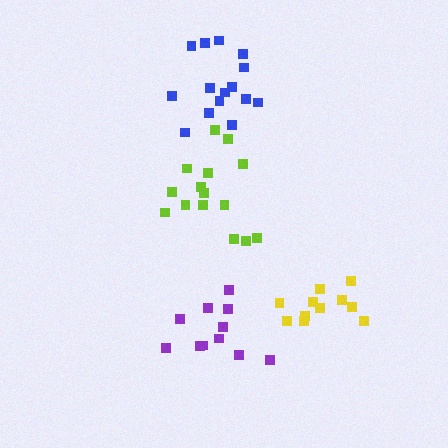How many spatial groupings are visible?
There are 4 spatial groupings.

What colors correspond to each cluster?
The clusters are colored: purple, yellow, blue, lime.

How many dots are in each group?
Group 1: 11 dots, Group 2: 11 dots, Group 3: 15 dots, Group 4: 15 dots (52 total).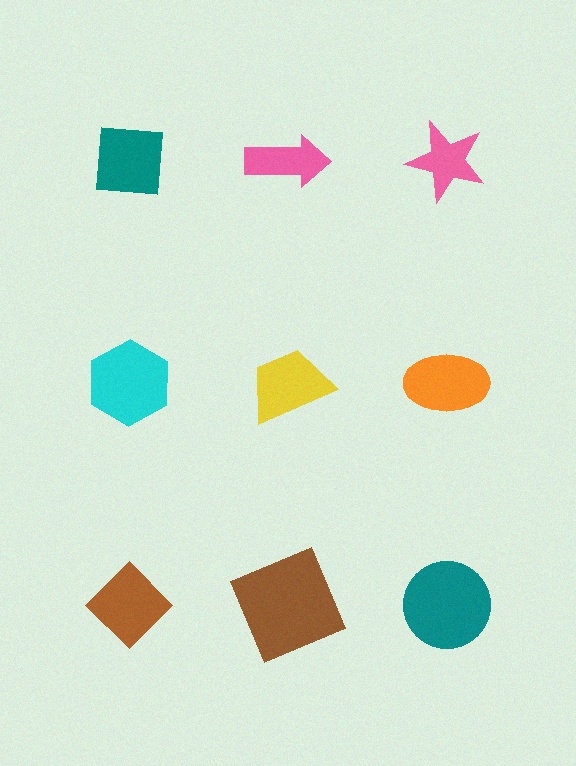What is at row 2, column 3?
An orange ellipse.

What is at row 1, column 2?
A pink arrow.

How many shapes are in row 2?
3 shapes.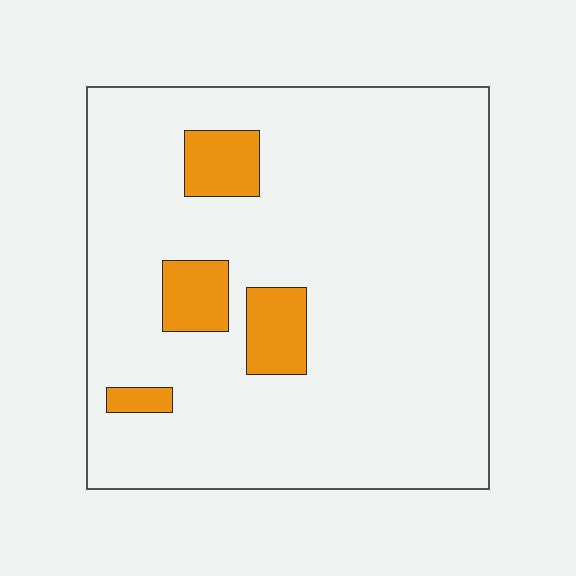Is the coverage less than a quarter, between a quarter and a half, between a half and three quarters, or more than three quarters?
Less than a quarter.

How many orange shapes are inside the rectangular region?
4.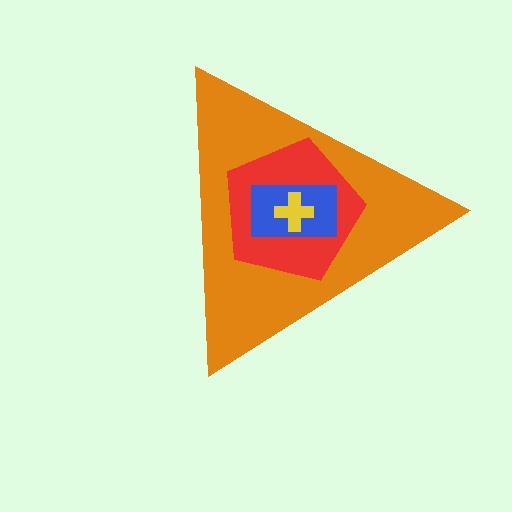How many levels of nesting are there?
4.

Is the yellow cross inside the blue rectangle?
Yes.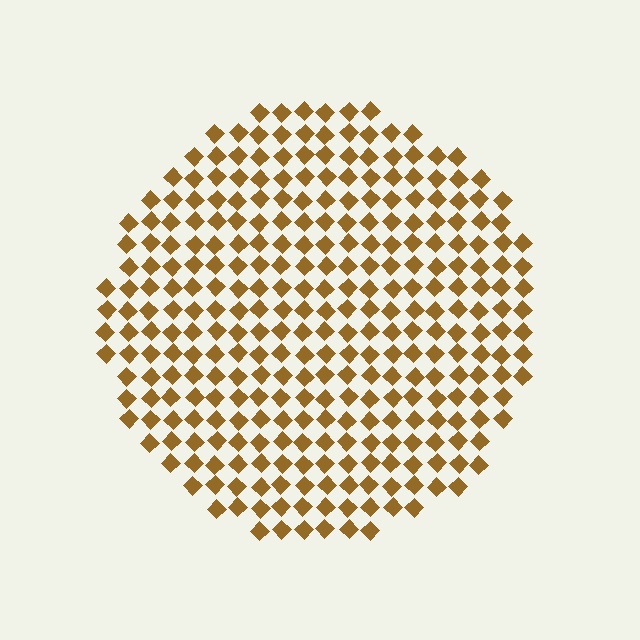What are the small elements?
The small elements are diamonds.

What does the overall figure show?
The overall figure shows a circle.